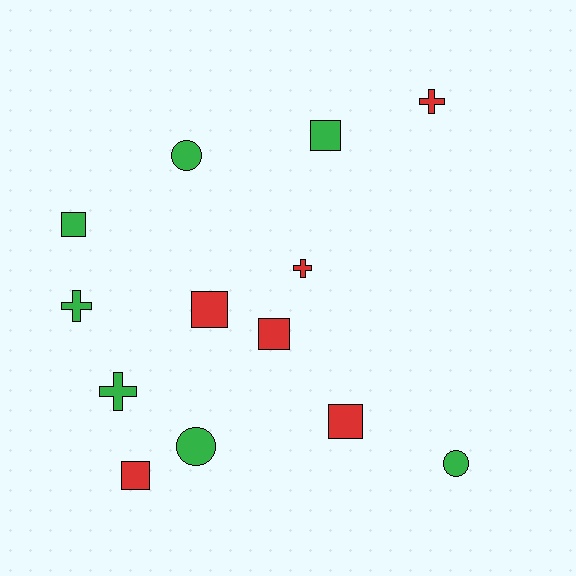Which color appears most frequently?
Green, with 7 objects.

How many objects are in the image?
There are 13 objects.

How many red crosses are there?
There are 2 red crosses.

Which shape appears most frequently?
Square, with 6 objects.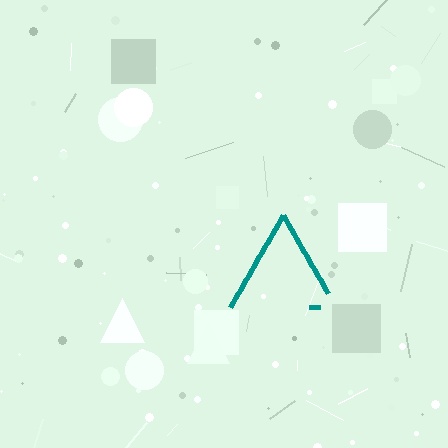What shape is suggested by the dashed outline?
The dashed outline suggests a triangle.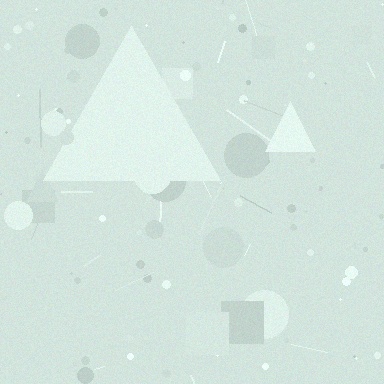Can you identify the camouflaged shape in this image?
The camouflaged shape is a triangle.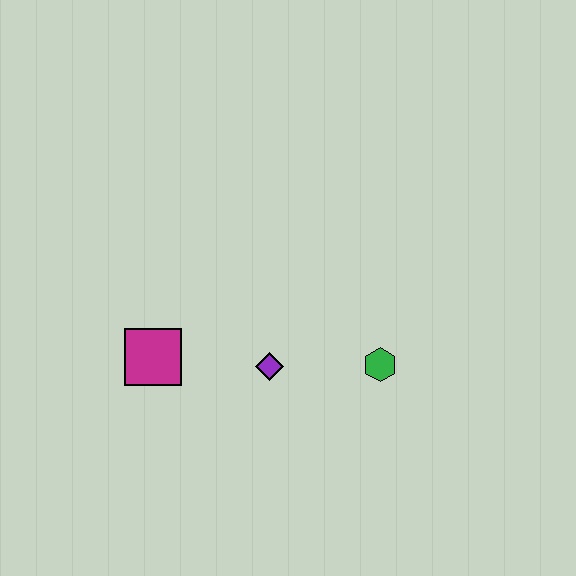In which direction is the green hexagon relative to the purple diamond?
The green hexagon is to the right of the purple diamond.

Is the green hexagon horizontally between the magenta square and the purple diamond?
No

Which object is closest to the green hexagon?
The purple diamond is closest to the green hexagon.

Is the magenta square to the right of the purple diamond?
No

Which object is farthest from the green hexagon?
The magenta square is farthest from the green hexagon.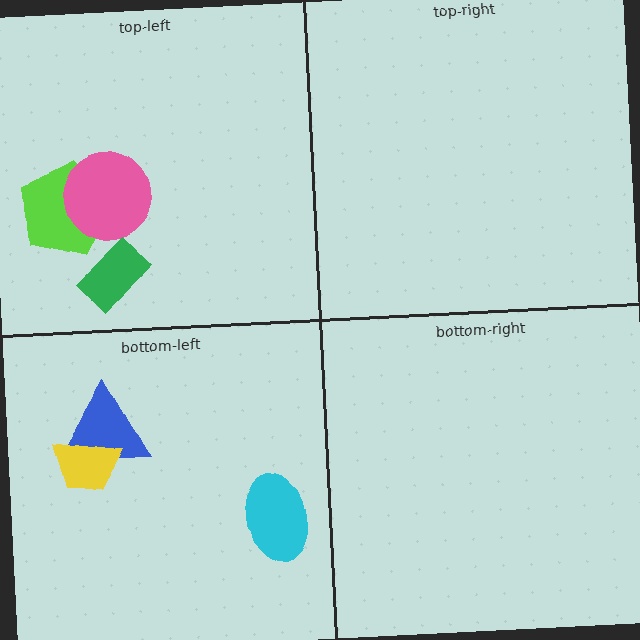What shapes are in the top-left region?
The lime pentagon, the pink circle, the green rectangle.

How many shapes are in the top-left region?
3.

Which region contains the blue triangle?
The bottom-left region.